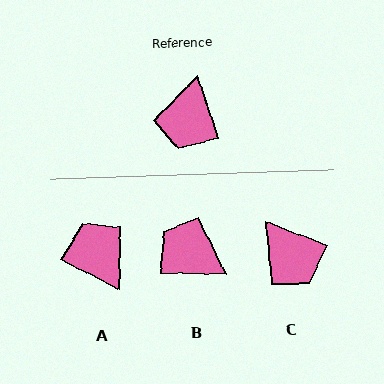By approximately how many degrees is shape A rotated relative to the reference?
Approximately 136 degrees clockwise.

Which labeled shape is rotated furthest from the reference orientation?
A, about 136 degrees away.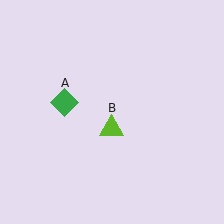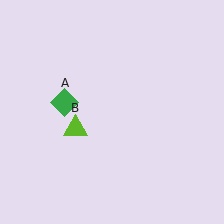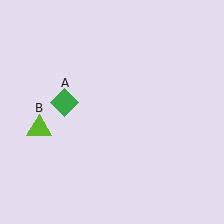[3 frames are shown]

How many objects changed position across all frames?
1 object changed position: lime triangle (object B).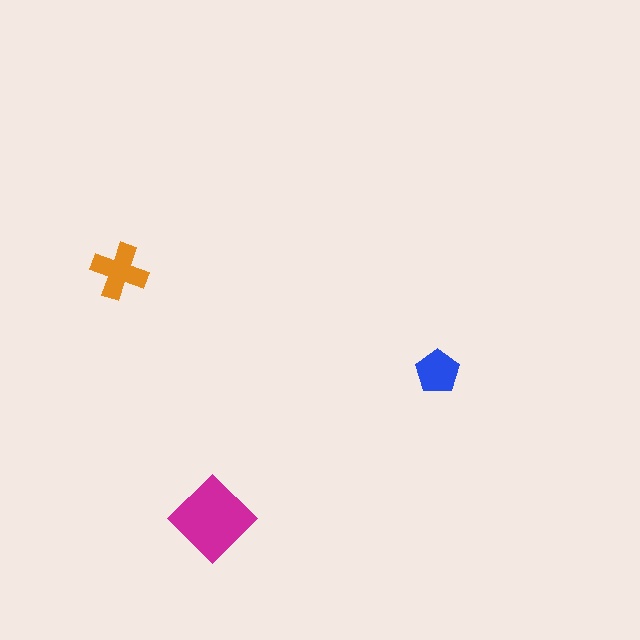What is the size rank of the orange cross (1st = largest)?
2nd.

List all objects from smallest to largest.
The blue pentagon, the orange cross, the magenta diamond.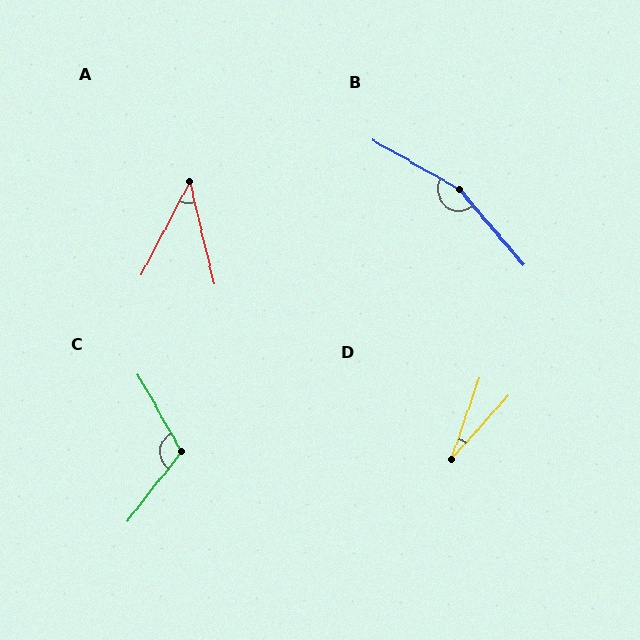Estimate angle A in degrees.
Approximately 41 degrees.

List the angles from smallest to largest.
D (22°), A (41°), C (113°), B (160°).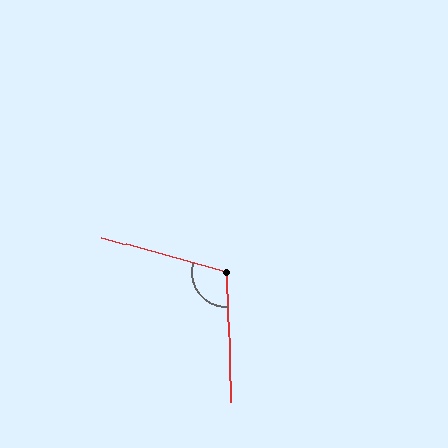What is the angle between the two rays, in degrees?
Approximately 107 degrees.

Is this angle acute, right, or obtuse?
It is obtuse.